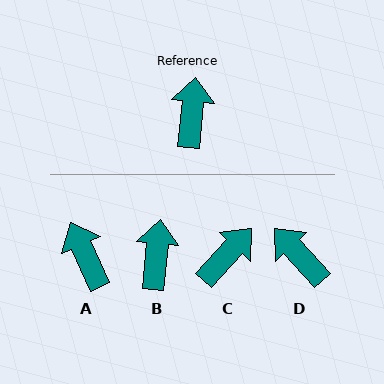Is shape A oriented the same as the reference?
No, it is off by about 30 degrees.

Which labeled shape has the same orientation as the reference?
B.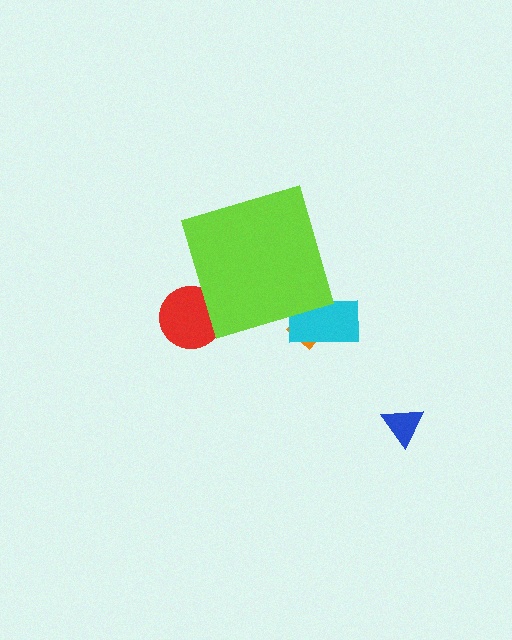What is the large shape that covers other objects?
A lime diamond.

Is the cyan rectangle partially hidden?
Yes, the cyan rectangle is partially hidden behind the lime diamond.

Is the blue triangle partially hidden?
No, the blue triangle is fully visible.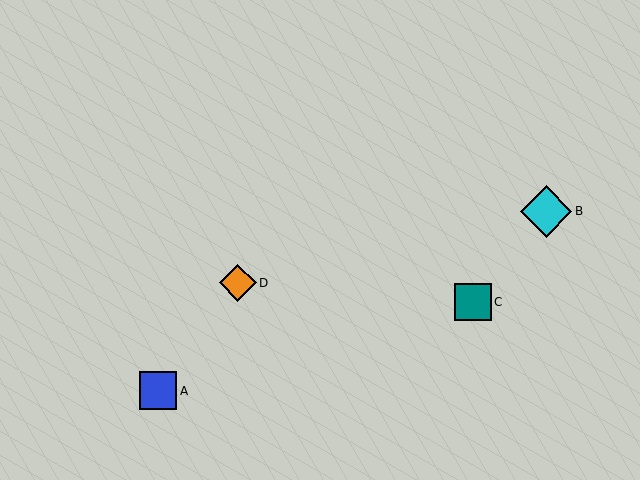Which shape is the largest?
The cyan diamond (labeled B) is the largest.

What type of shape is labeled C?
Shape C is a teal square.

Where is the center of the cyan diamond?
The center of the cyan diamond is at (546, 211).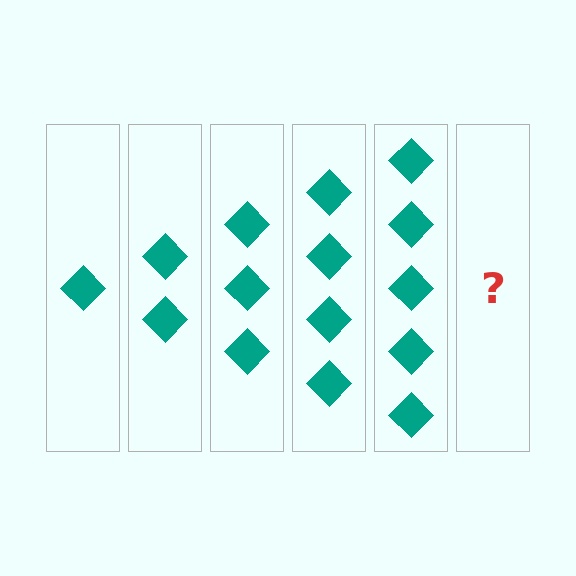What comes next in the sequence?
The next element should be 6 diamonds.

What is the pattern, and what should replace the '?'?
The pattern is that each step adds one more diamond. The '?' should be 6 diamonds.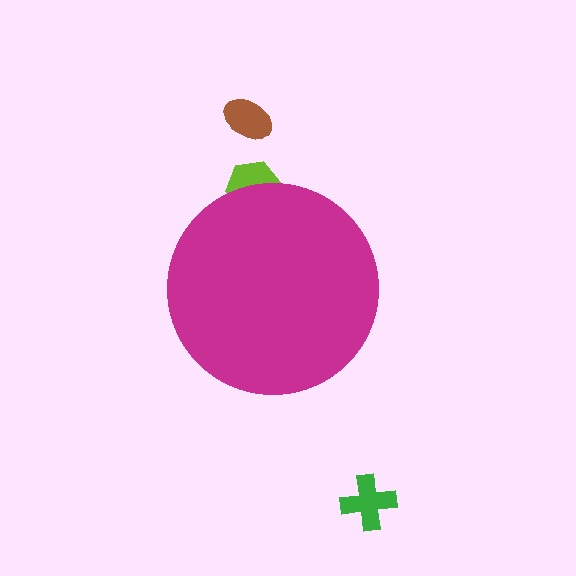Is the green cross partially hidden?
No, the green cross is fully visible.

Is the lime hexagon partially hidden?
Yes, the lime hexagon is partially hidden behind the magenta circle.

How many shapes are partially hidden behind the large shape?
1 shape is partially hidden.